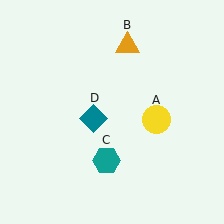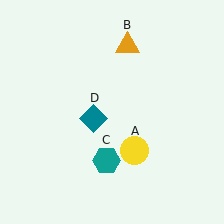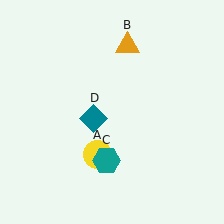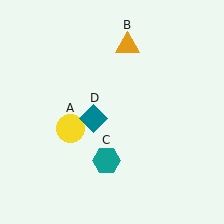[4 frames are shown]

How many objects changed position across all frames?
1 object changed position: yellow circle (object A).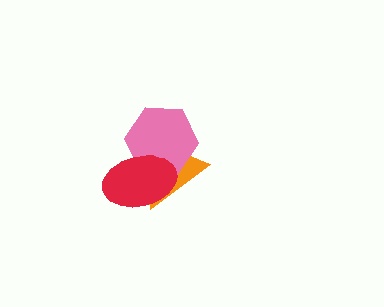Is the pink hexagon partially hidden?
Yes, it is partially covered by another shape.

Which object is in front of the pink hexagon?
The red ellipse is in front of the pink hexagon.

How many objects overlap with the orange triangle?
2 objects overlap with the orange triangle.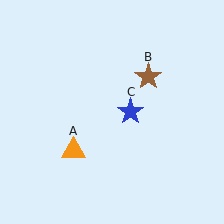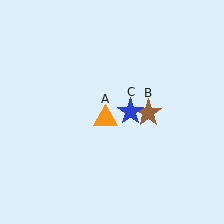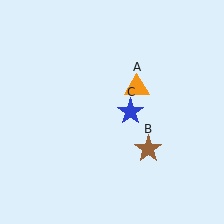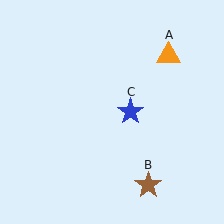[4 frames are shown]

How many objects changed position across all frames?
2 objects changed position: orange triangle (object A), brown star (object B).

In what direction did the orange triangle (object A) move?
The orange triangle (object A) moved up and to the right.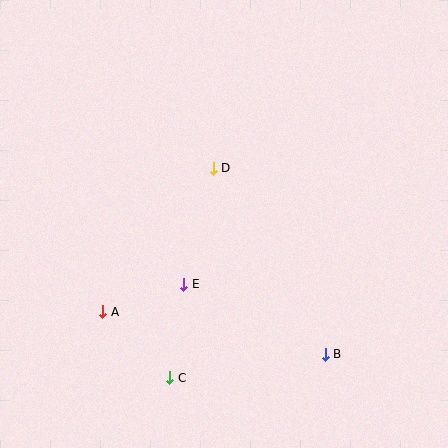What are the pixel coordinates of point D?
Point D is at (213, 168).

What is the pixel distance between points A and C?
The distance between A and C is 94 pixels.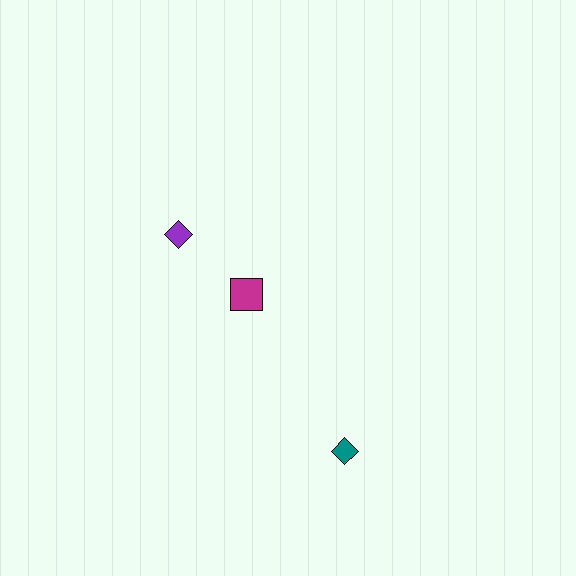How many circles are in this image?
There are no circles.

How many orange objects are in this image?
There are no orange objects.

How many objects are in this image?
There are 3 objects.